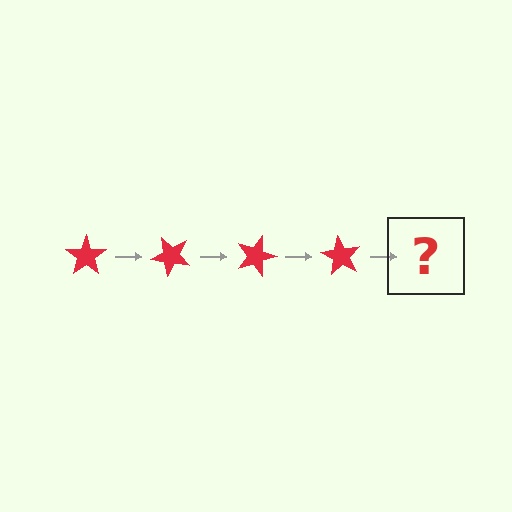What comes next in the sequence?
The next element should be a red star rotated 180 degrees.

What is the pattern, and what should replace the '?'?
The pattern is that the star rotates 45 degrees each step. The '?' should be a red star rotated 180 degrees.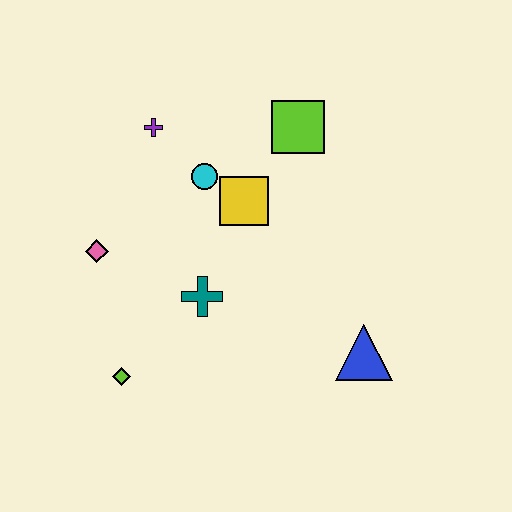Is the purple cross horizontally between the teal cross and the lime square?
No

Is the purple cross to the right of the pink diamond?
Yes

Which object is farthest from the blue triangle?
The purple cross is farthest from the blue triangle.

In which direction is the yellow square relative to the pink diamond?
The yellow square is to the right of the pink diamond.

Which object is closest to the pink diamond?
The teal cross is closest to the pink diamond.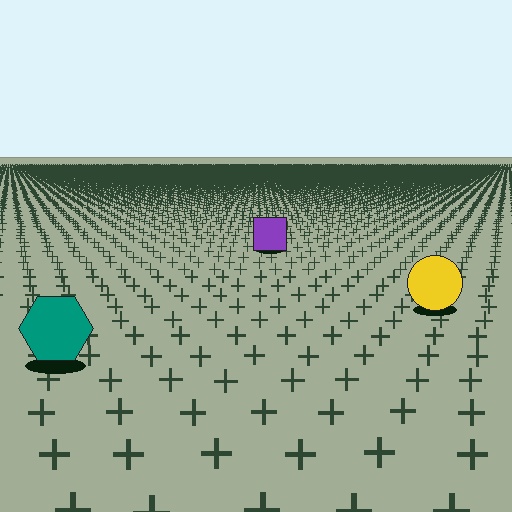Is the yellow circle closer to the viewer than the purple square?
Yes. The yellow circle is closer — you can tell from the texture gradient: the ground texture is coarser near it.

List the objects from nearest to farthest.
From nearest to farthest: the teal hexagon, the yellow circle, the purple square.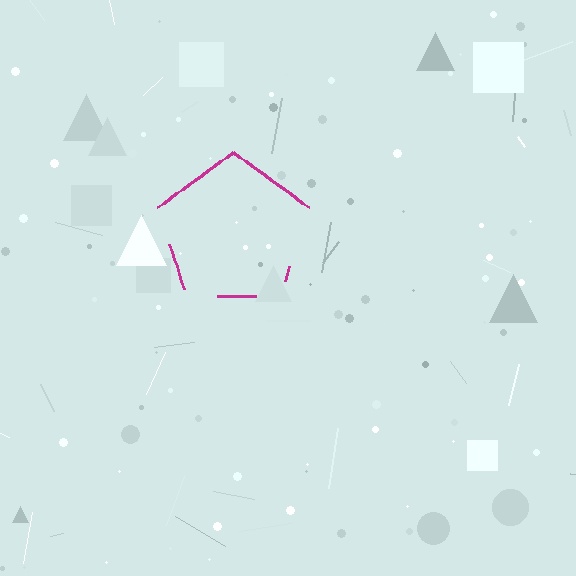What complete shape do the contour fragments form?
The contour fragments form a pentagon.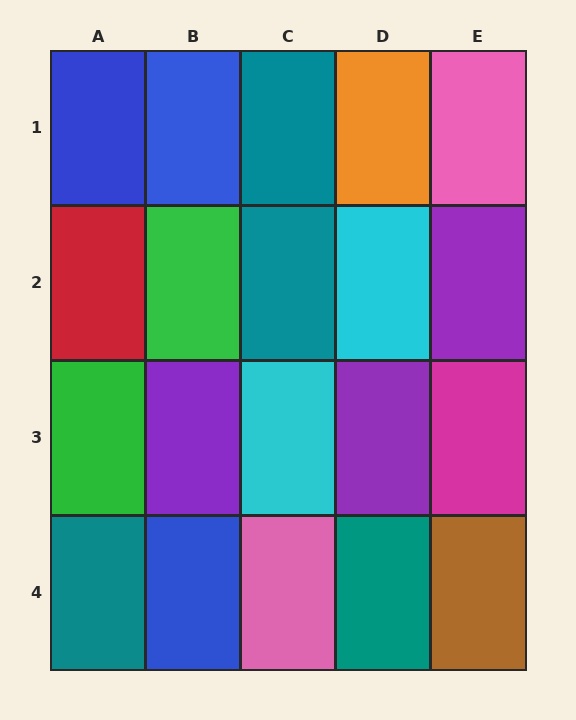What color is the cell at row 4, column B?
Blue.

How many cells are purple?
3 cells are purple.